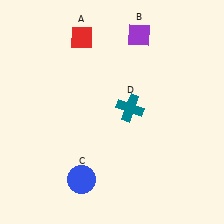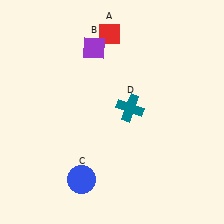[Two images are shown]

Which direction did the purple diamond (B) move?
The purple diamond (B) moved left.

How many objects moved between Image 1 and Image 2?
2 objects moved between the two images.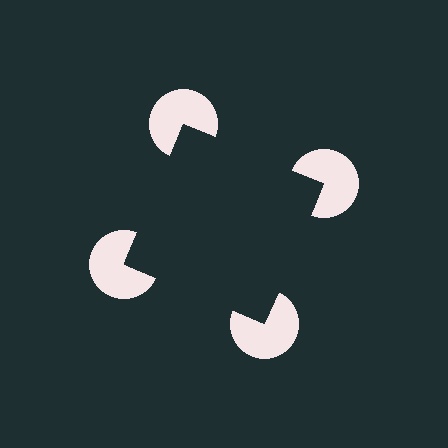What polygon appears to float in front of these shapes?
An illusory square — its edges are inferred from the aligned wedge cuts in the pac-man discs, not physically drawn.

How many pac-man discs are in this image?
There are 4 — one at each vertex of the illusory square.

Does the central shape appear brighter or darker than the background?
It typically appears slightly darker than the background, even though no actual brightness change is drawn.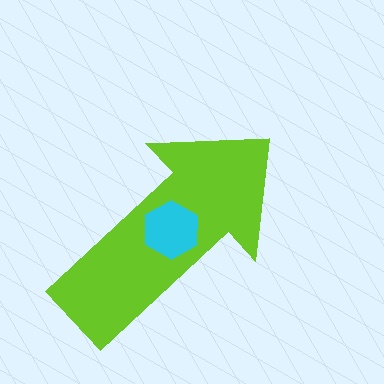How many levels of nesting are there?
2.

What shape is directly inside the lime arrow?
The cyan hexagon.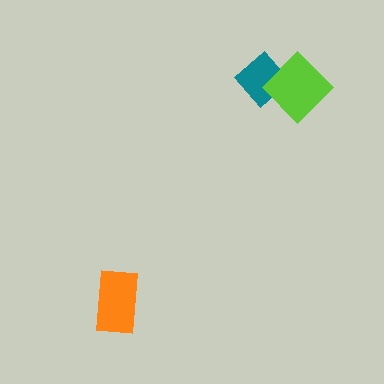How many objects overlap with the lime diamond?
1 object overlaps with the lime diamond.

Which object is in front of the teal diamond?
The lime diamond is in front of the teal diamond.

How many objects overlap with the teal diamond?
1 object overlaps with the teal diamond.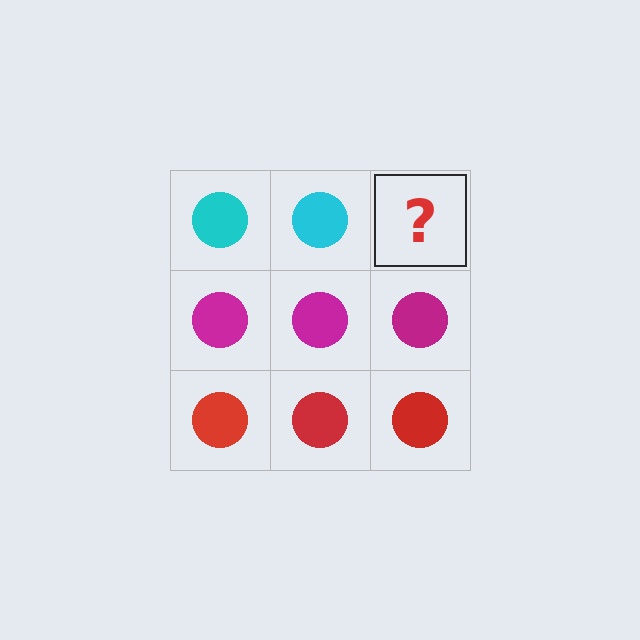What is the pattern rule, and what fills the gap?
The rule is that each row has a consistent color. The gap should be filled with a cyan circle.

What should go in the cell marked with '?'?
The missing cell should contain a cyan circle.